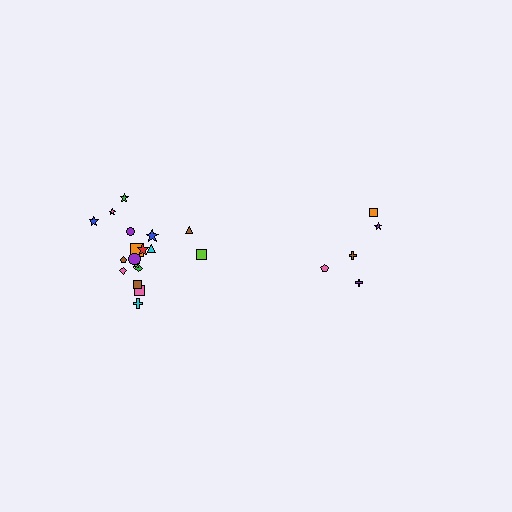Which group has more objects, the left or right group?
The left group.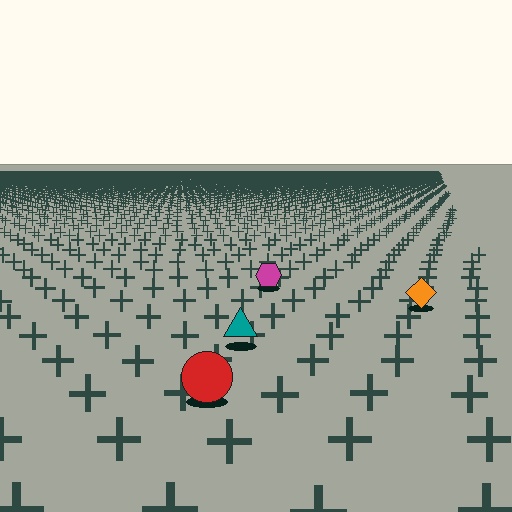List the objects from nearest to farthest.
From nearest to farthest: the red circle, the teal triangle, the orange diamond, the magenta hexagon.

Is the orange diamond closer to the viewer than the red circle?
No. The red circle is closer — you can tell from the texture gradient: the ground texture is coarser near it.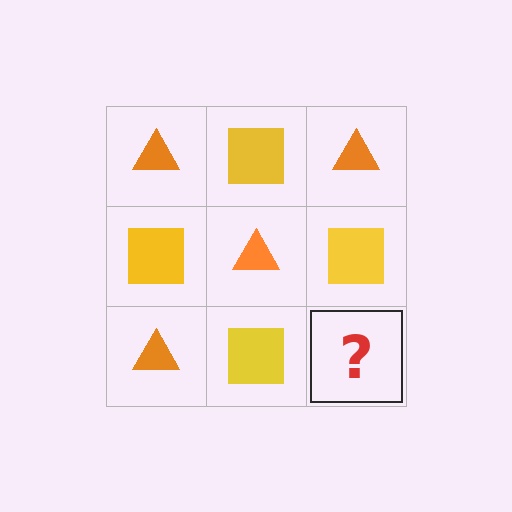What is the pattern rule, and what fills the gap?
The rule is that it alternates orange triangle and yellow square in a checkerboard pattern. The gap should be filled with an orange triangle.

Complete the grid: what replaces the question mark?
The question mark should be replaced with an orange triangle.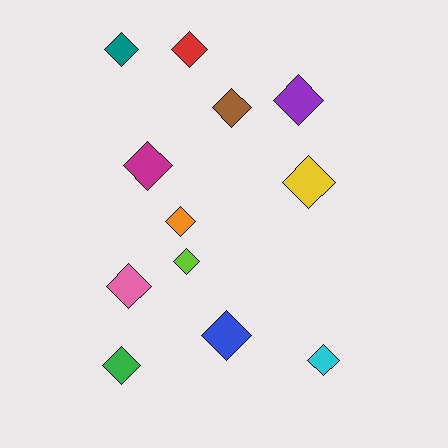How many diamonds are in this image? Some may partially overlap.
There are 12 diamonds.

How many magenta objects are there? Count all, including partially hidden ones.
There is 1 magenta object.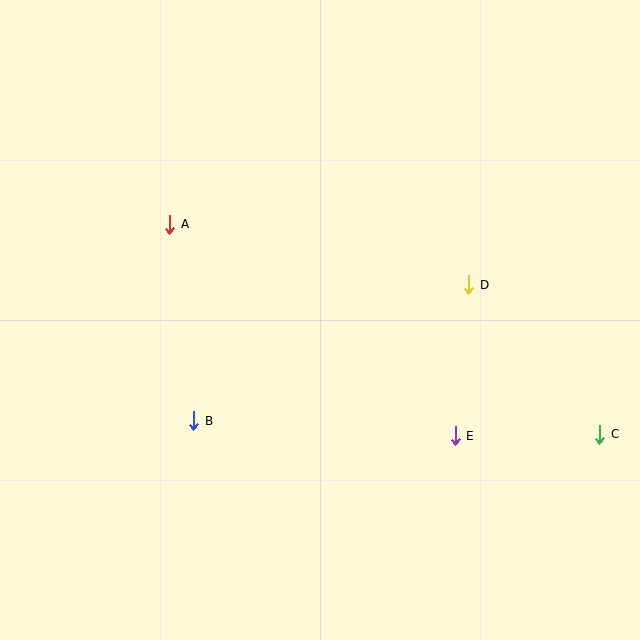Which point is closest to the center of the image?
Point D at (469, 285) is closest to the center.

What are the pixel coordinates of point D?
Point D is at (469, 285).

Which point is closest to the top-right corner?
Point D is closest to the top-right corner.